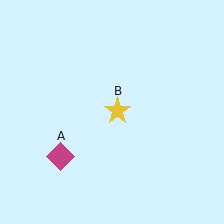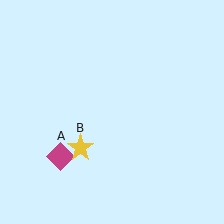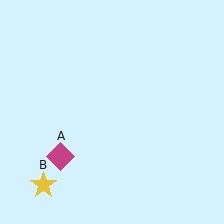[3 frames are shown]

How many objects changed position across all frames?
1 object changed position: yellow star (object B).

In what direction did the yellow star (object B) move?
The yellow star (object B) moved down and to the left.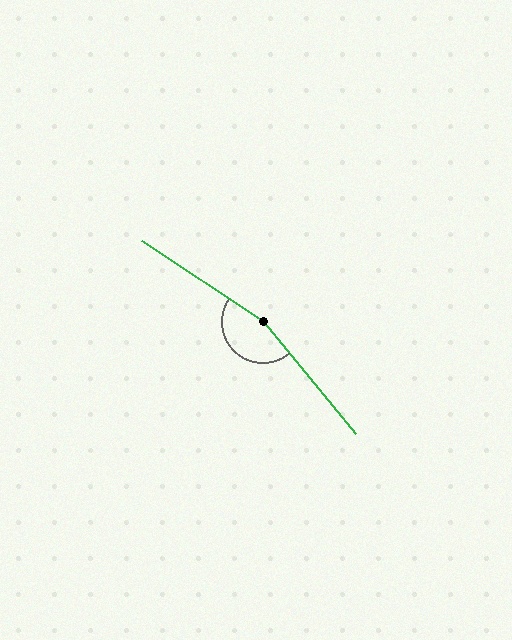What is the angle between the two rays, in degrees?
Approximately 163 degrees.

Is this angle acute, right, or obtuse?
It is obtuse.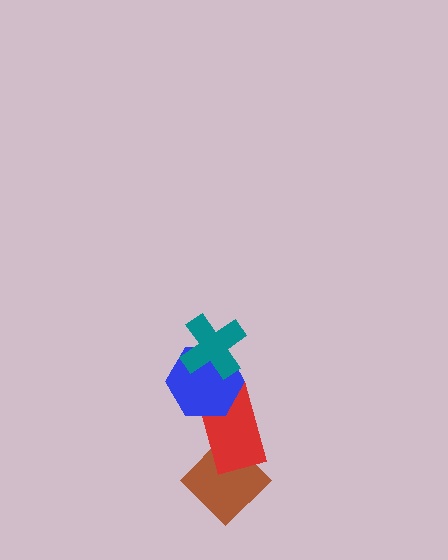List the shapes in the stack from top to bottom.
From top to bottom: the teal cross, the blue hexagon, the red rectangle, the brown diamond.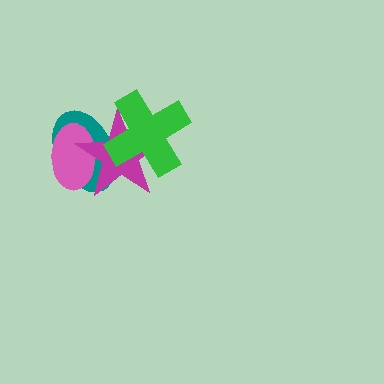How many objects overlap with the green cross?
2 objects overlap with the green cross.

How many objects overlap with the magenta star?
3 objects overlap with the magenta star.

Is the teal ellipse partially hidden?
Yes, it is partially covered by another shape.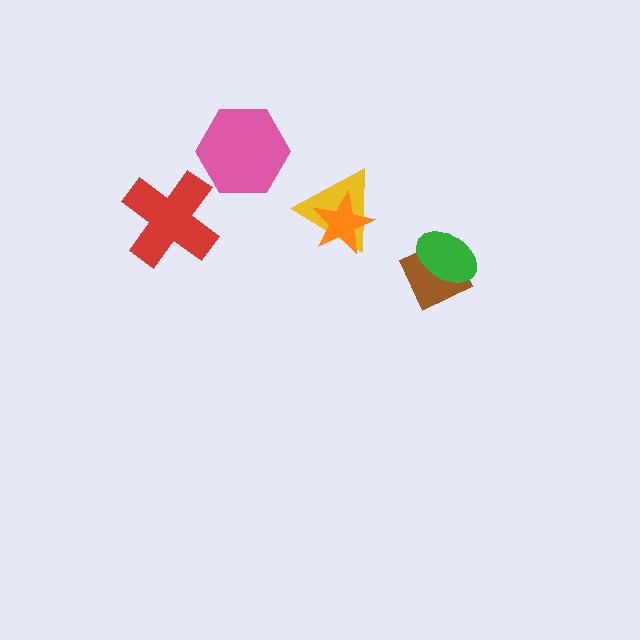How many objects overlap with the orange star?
1 object overlaps with the orange star.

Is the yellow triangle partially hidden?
Yes, it is partially covered by another shape.